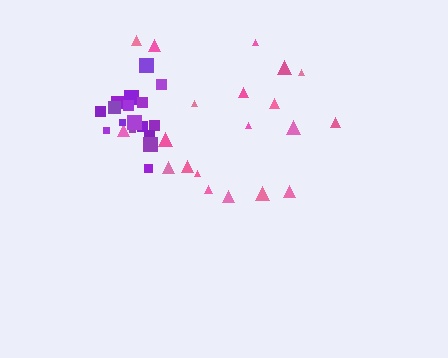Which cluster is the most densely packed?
Purple.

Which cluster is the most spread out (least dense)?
Pink.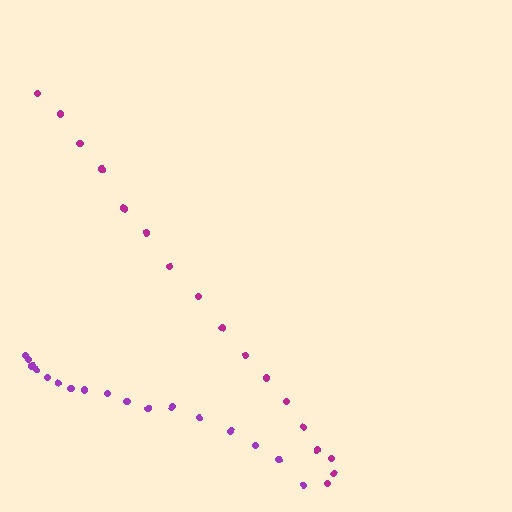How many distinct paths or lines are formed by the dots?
There are 2 distinct paths.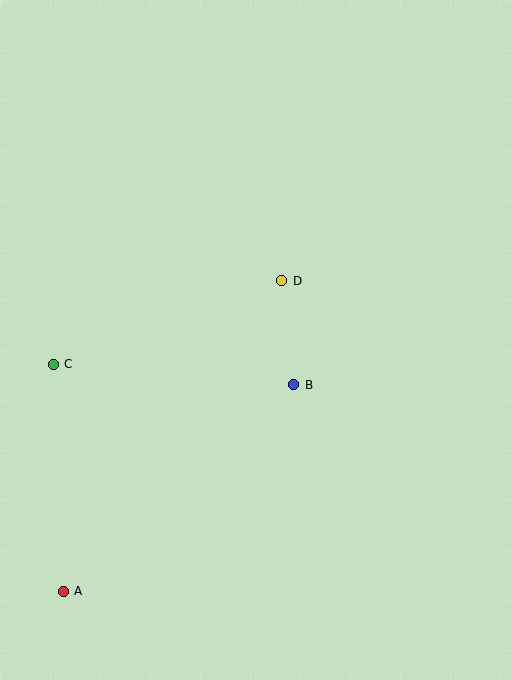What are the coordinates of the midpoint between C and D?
The midpoint between C and D is at (168, 322).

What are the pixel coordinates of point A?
Point A is at (63, 591).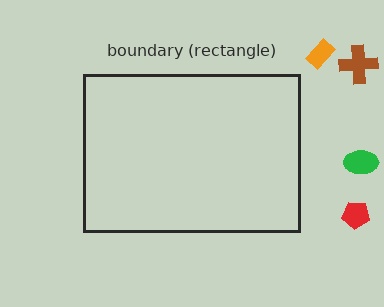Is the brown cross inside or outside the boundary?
Outside.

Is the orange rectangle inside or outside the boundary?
Outside.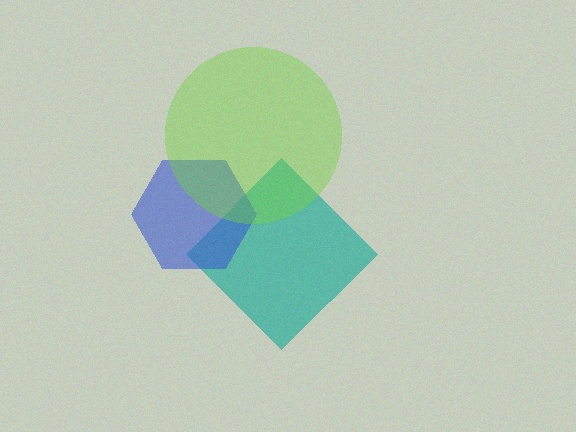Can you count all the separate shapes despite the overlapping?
Yes, there are 3 separate shapes.